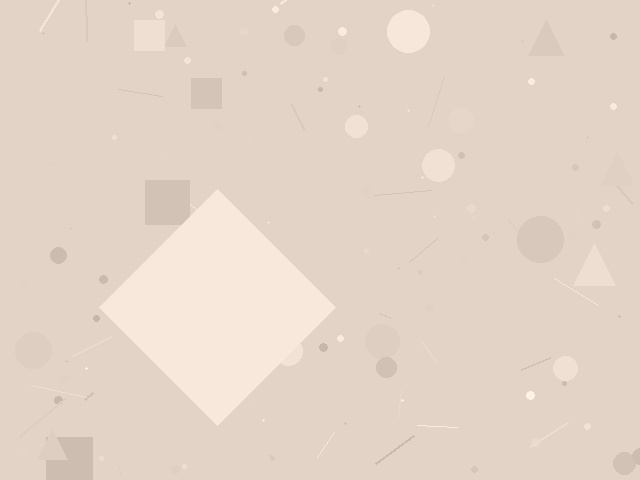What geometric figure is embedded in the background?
A diamond is embedded in the background.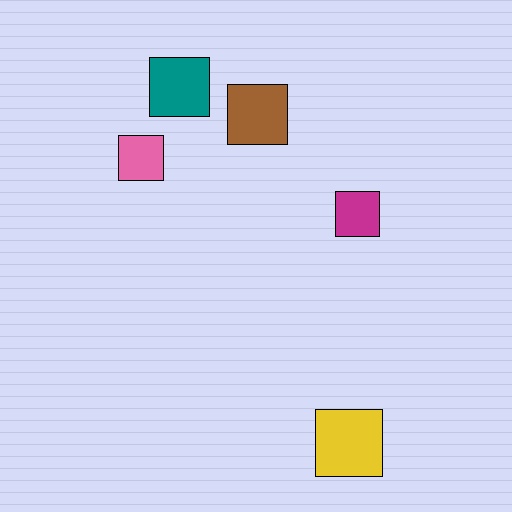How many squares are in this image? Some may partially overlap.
There are 5 squares.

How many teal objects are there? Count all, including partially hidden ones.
There is 1 teal object.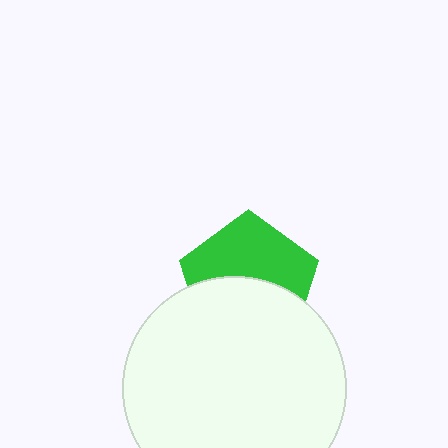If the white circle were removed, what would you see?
You would see the complete green pentagon.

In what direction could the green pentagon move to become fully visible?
The green pentagon could move up. That would shift it out from behind the white circle entirely.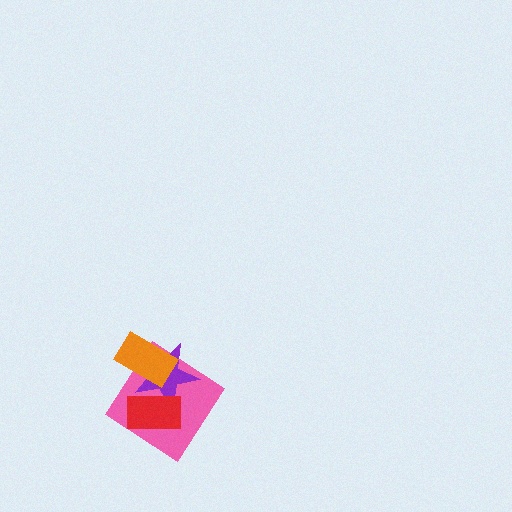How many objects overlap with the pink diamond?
3 objects overlap with the pink diamond.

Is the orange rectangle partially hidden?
No, no other shape covers it.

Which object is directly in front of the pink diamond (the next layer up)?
The purple star is directly in front of the pink diamond.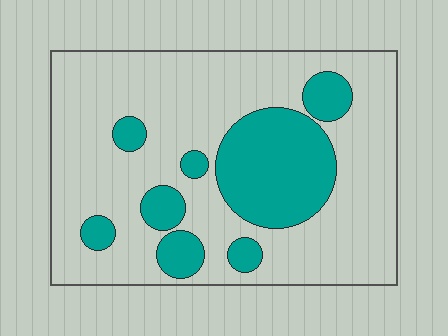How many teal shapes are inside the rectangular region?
8.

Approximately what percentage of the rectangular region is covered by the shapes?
Approximately 25%.